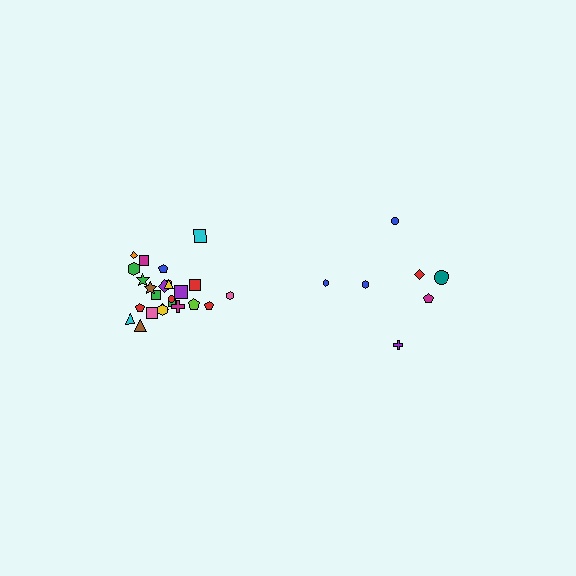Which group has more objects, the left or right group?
The left group.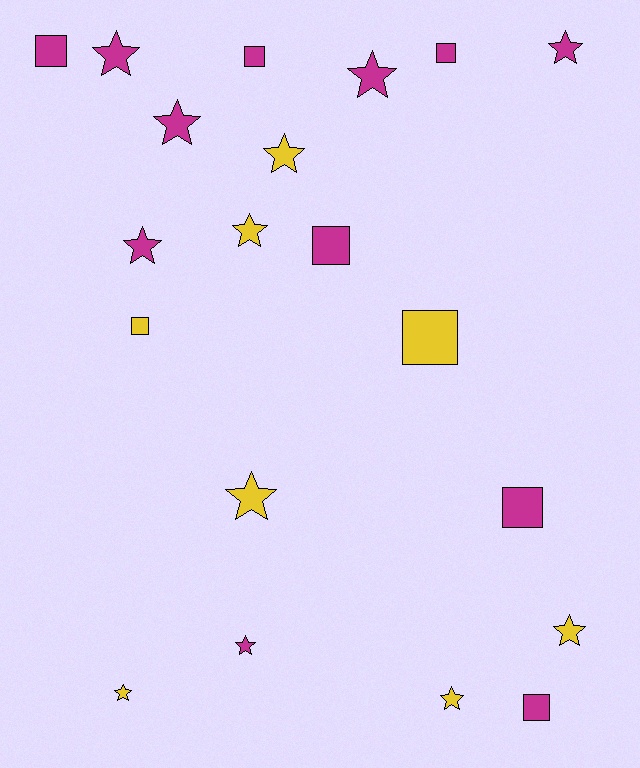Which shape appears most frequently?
Star, with 12 objects.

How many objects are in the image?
There are 20 objects.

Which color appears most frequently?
Magenta, with 12 objects.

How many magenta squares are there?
There are 6 magenta squares.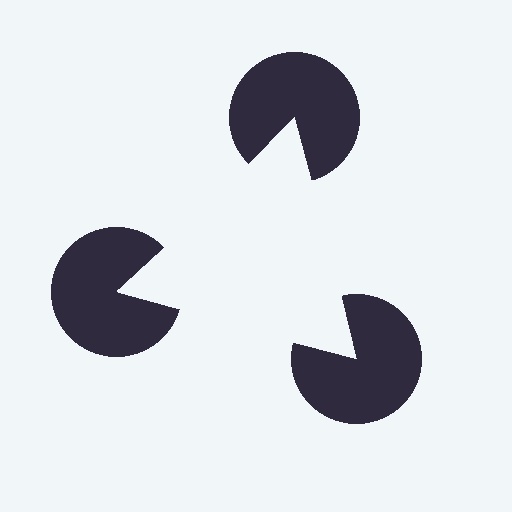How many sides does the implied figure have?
3 sides.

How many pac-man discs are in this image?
There are 3 — one at each vertex of the illusory triangle.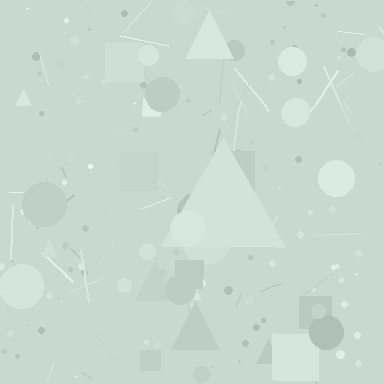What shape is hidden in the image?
A triangle is hidden in the image.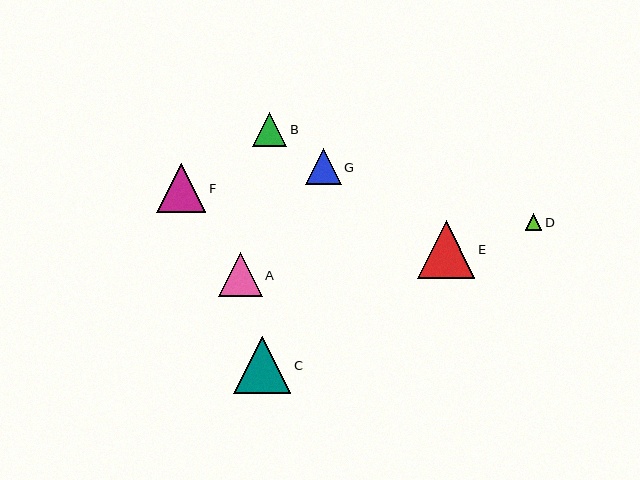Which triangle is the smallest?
Triangle D is the smallest with a size of approximately 17 pixels.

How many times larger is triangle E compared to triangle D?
Triangle E is approximately 3.4 times the size of triangle D.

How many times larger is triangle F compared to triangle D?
Triangle F is approximately 2.9 times the size of triangle D.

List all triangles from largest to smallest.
From largest to smallest: C, E, F, A, G, B, D.